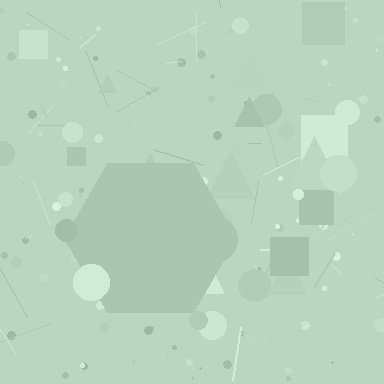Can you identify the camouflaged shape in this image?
The camouflaged shape is a hexagon.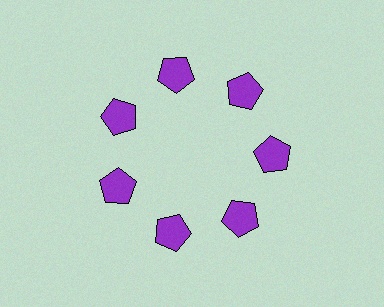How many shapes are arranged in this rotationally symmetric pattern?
There are 7 shapes, arranged in 7 groups of 1.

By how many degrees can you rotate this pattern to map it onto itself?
The pattern maps onto itself every 51 degrees of rotation.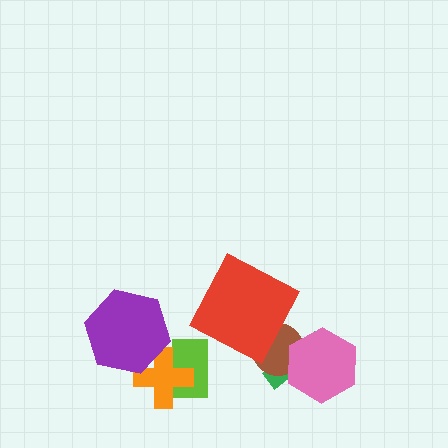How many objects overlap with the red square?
1 object overlaps with the red square.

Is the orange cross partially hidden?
Yes, it is partially covered by another shape.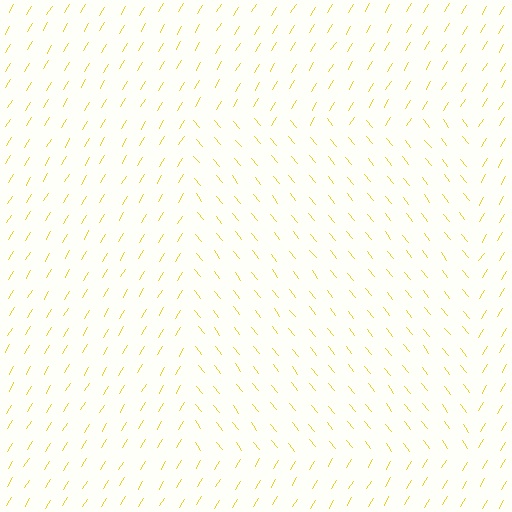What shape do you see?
I see a rectangle.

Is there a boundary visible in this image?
Yes, there is a texture boundary formed by a change in line orientation.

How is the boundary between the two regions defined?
The boundary is defined purely by a change in line orientation (approximately 70 degrees difference). All lines are the same color and thickness.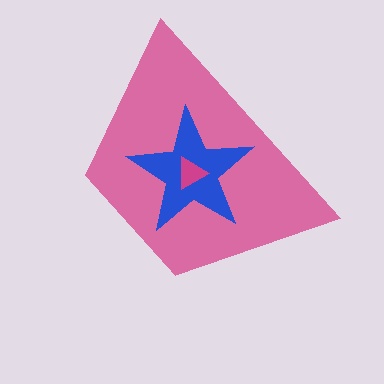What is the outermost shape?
The pink trapezoid.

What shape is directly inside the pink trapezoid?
The blue star.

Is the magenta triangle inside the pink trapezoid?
Yes.